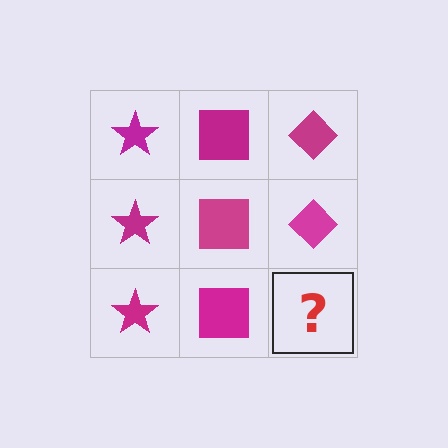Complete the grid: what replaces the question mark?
The question mark should be replaced with a magenta diamond.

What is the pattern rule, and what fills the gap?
The rule is that each column has a consistent shape. The gap should be filled with a magenta diamond.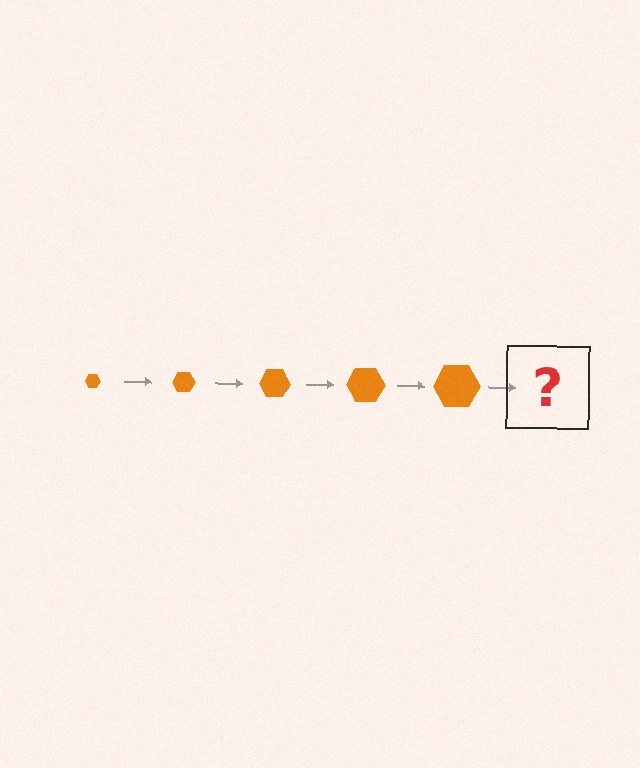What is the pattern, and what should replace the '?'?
The pattern is that the hexagon gets progressively larger each step. The '?' should be an orange hexagon, larger than the previous one.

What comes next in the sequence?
The next element should be an orange hexagon, larger than the previous one.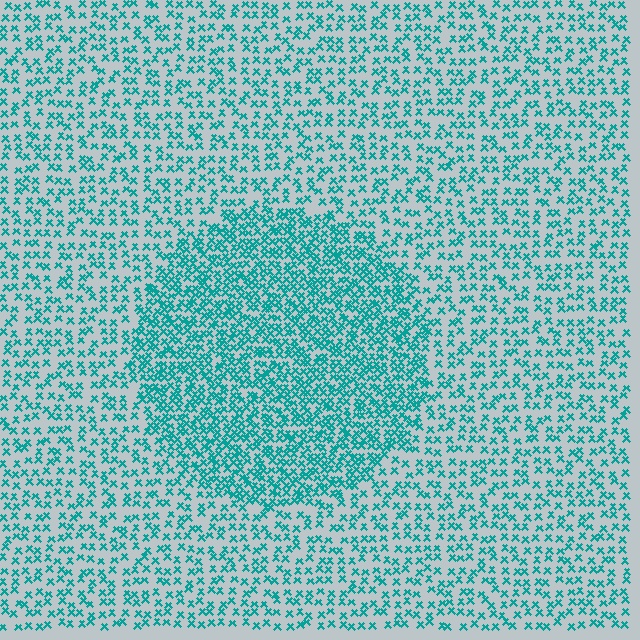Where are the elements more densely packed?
The elements are more densely packed inside the circle boundary.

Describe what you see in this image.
The image contains small teal elements arranged at two different densities. A circle-shaped region is visible where the elements are more densely packed than the surrounding area.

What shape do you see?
I see a circle.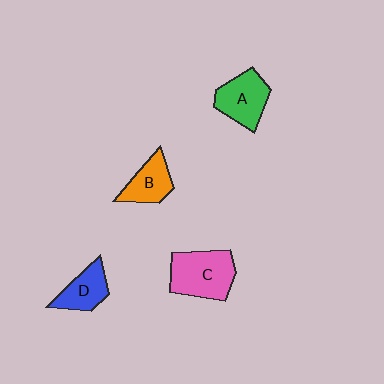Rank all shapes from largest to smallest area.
From largest to smallest: C (pink), A (green), B (orange), D (blue).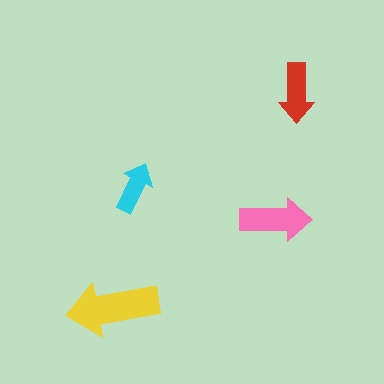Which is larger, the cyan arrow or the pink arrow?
The pink one.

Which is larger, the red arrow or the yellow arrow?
The yellow one.